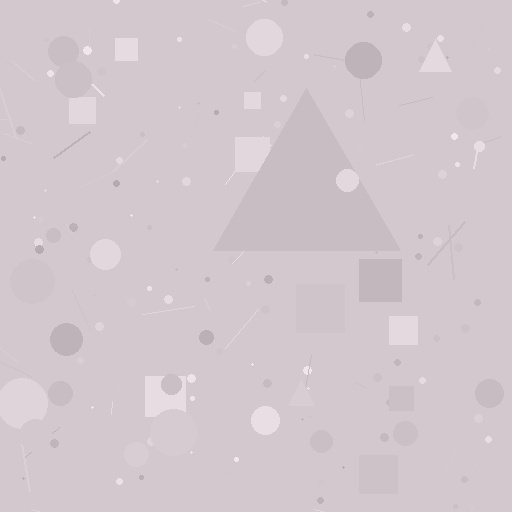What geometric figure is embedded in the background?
A triangle is embedded in the background.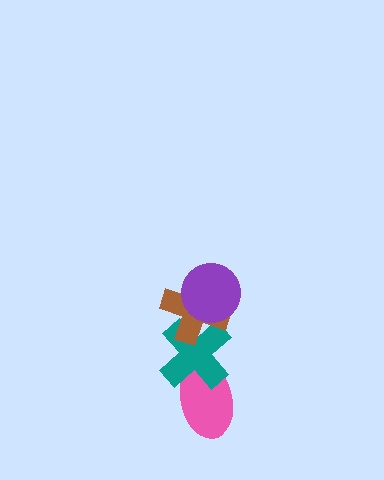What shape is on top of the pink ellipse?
The teal cross is on top of the pink ellipse.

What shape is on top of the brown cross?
The purple circle is on top of the brown cross.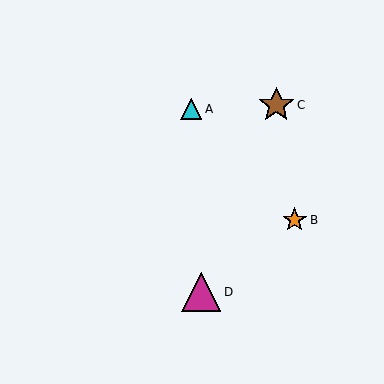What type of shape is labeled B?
Shape B is an orange star.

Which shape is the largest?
The magenta triangle (labeled D) is the largest.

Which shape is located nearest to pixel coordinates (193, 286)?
The magenta triangle (labeled D) at (201, 292) is nearest to that location.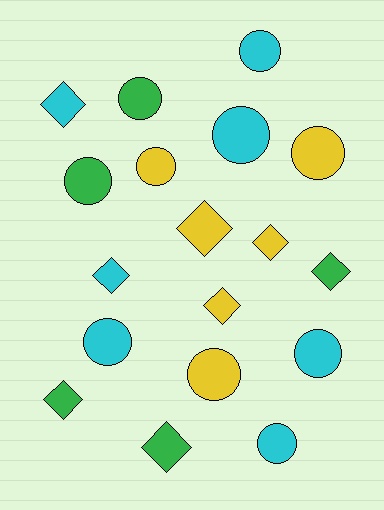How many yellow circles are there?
There are 3 yellow circles.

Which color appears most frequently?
Cyan, with 7 objects.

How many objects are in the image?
There are 18 objects.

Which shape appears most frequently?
Circle, with 10 objects.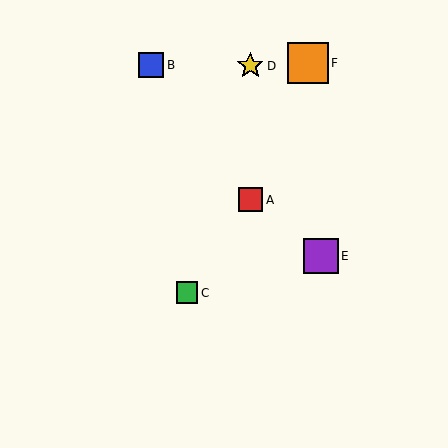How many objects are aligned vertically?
2 objects (A, D) are aligned vertically.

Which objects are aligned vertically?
Objects A, D are aligned vertically.